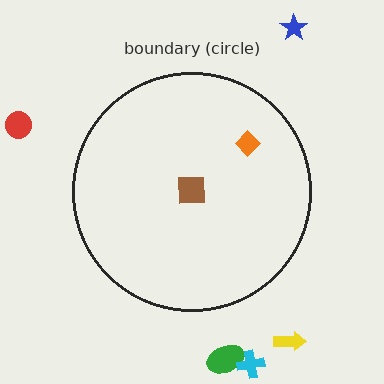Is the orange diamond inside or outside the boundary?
Inside.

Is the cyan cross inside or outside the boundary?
Outside.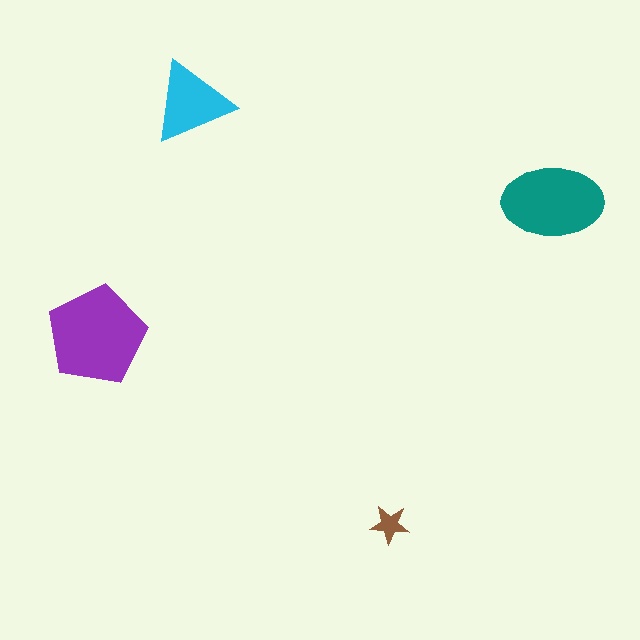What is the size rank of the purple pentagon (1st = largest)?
1st.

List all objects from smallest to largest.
The brown star, the cyan triangle, the teal ellipse, the purple pentagon.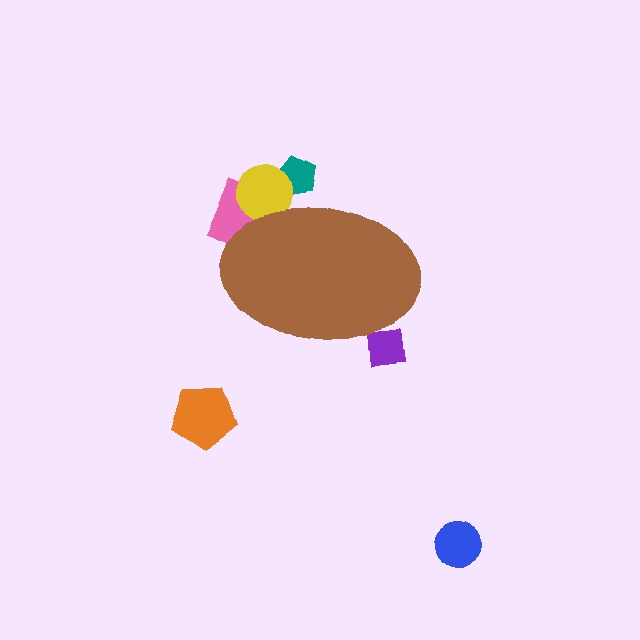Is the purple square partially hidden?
Yes, the purple square is partially hidden behind the brown ellipse.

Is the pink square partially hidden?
Yes, the pink square is partially hidden behind the brown ellipse.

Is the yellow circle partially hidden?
Yes, the yellow circle is partially hidden behind the brown ellipse.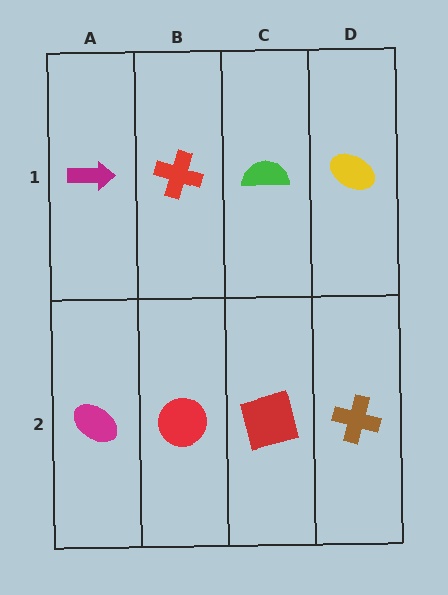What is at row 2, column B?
A red circle.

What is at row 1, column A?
A magenta arrow.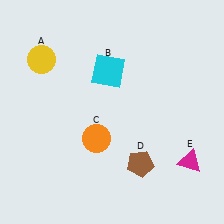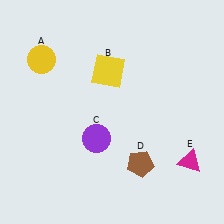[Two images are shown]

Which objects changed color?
B changed from cyan to yellow. C changed from orange to purple.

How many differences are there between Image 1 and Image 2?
There are 2 differences between the two images.